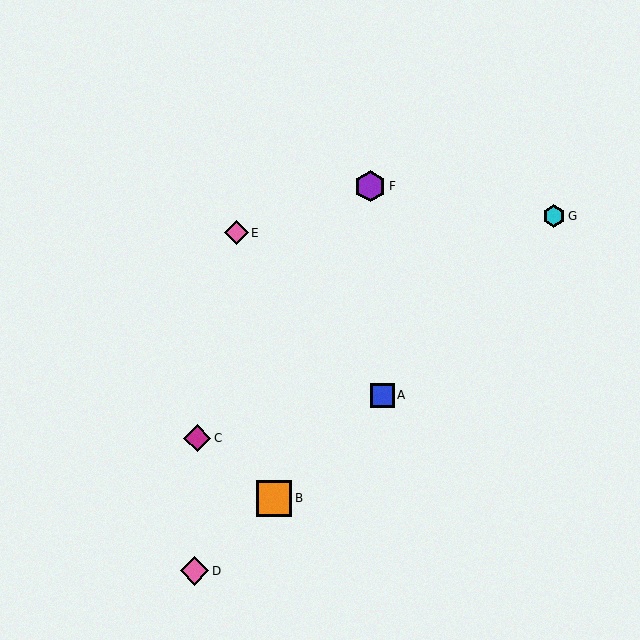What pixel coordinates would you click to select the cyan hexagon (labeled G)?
Click at (554, 216) to select the cyan hexagon G.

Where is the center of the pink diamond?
The center of the pink diamond is at (195, 571).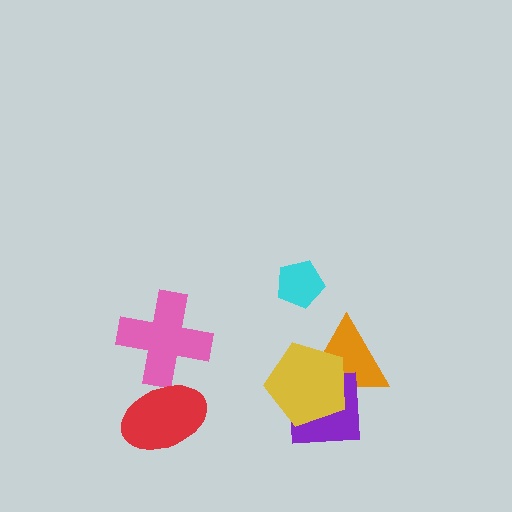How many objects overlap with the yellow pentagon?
2 objects overlap with the yellow pentagon.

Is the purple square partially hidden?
Yes, it is partially covered by another shape.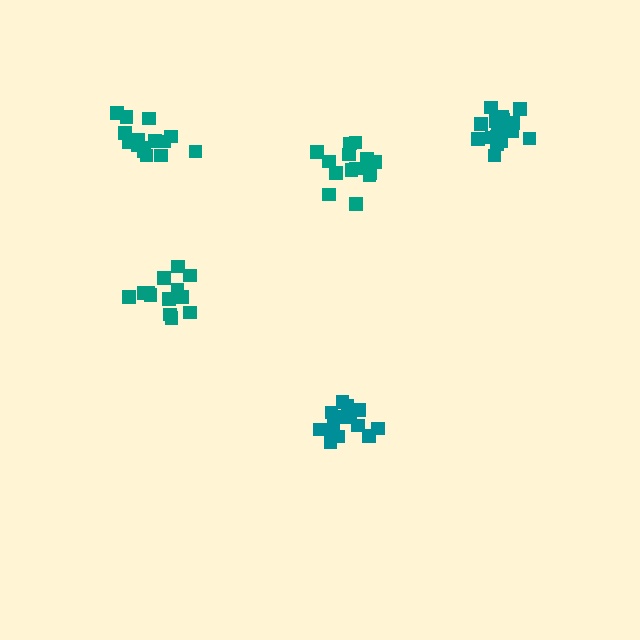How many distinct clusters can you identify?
There are 5 distinct clusters.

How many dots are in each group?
Group 1: 15 dots, Group 2: 13 dots, Group 3: 17 dots, Group 4: 15 dots, Group 5: 14 dots (74 total).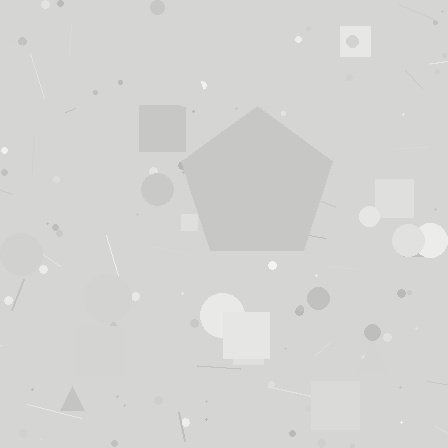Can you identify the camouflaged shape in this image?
The camouflaged shape is a pentagon.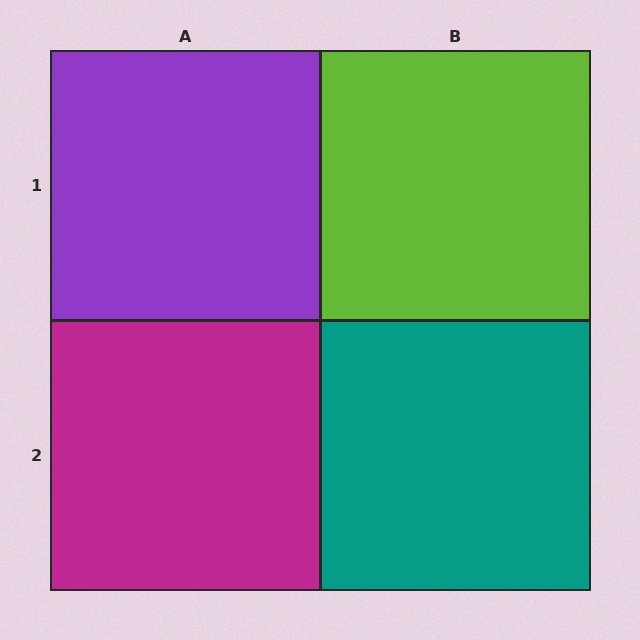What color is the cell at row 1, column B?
Lime.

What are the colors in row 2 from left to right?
Magenta, teal.